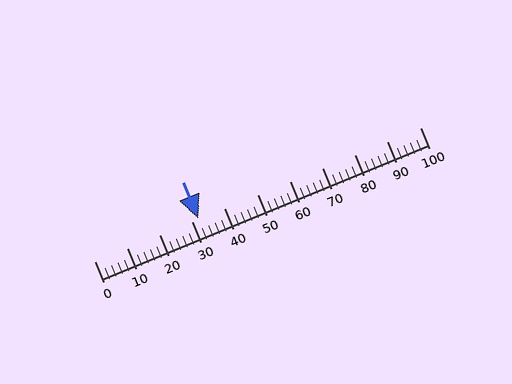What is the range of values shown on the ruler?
The ruler shows values from 0 to 100.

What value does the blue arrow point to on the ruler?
The blue arrow points to approximately 32.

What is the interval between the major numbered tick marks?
The major tick marks are spaced 10 units apart.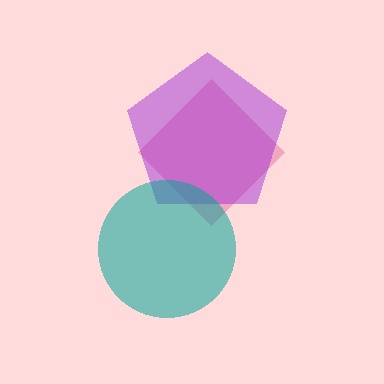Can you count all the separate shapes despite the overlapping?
Yes, there are 3 separate shapes.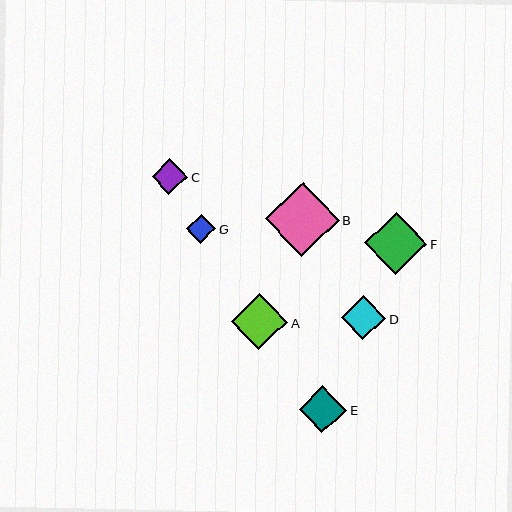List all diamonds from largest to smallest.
From largest to smallest: B, F, A, E, D, C, G.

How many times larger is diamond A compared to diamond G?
Diamond A is approximately 1.9 times the size of diamond G.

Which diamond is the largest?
Diamond B is the largest with a size of approximately 74 pixels.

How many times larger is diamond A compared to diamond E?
Diamond A is approximately 1.2 times the size of diamond E.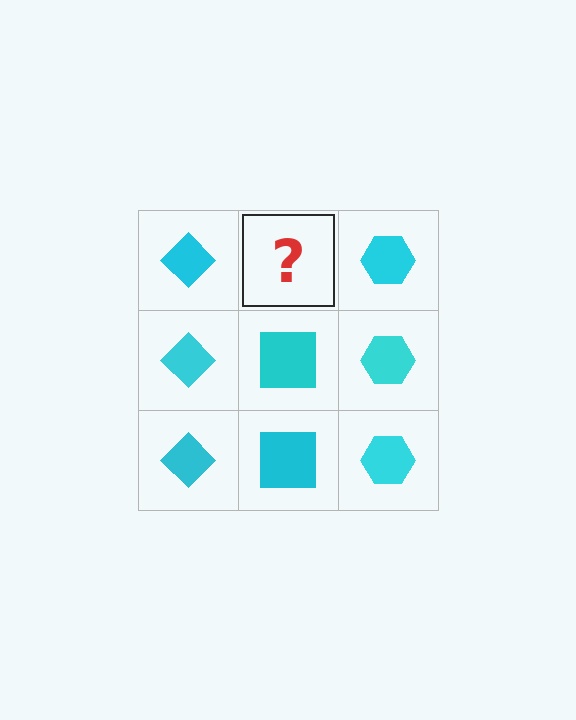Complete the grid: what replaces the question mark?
The question mark should be replaced with a cyan square.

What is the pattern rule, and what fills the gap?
The rule is that each column has a consistent shape. The gap should be filled with a cyan square.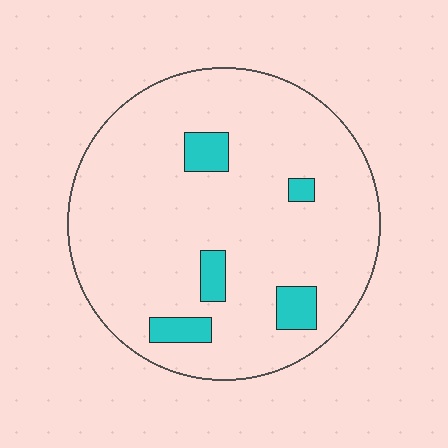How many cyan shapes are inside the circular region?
5.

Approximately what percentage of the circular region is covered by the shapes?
Approximately 10%.